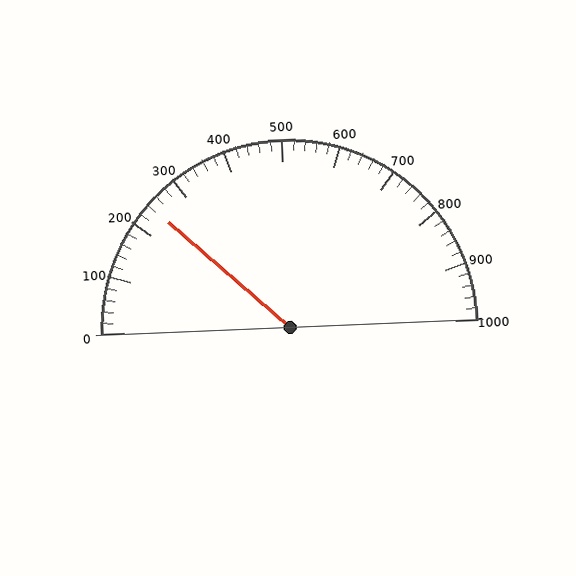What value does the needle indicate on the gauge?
The needle indicates approximately 240.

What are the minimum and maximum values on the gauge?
The gauge ranges from 0 to 1000.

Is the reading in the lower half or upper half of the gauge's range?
The reading is in the lower half of the range (0 to 1000).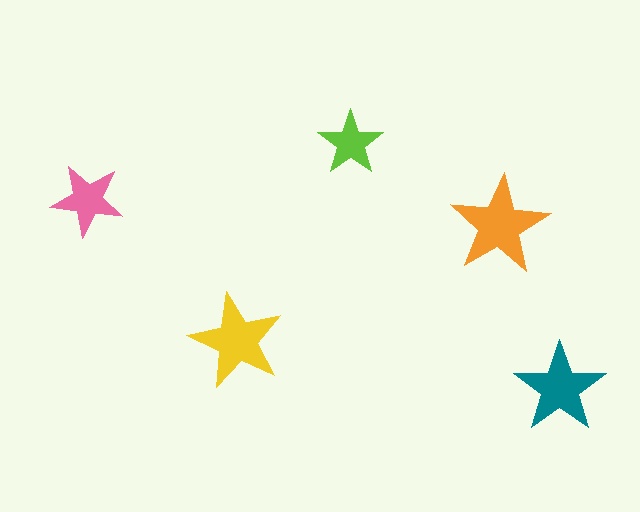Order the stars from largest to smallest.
the orange one, the yellow one, the teal one, the pink one, the lime one.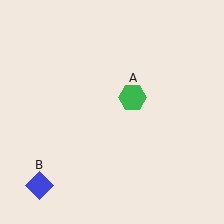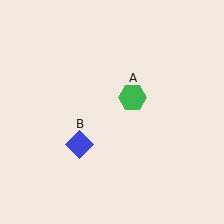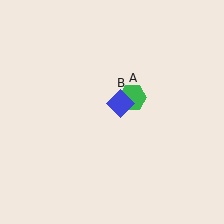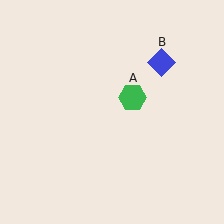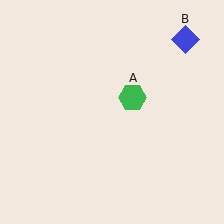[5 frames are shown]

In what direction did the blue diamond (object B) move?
The blue diamond (object B) moved up and to the right.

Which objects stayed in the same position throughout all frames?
Green hexagon (object A) remained stationary.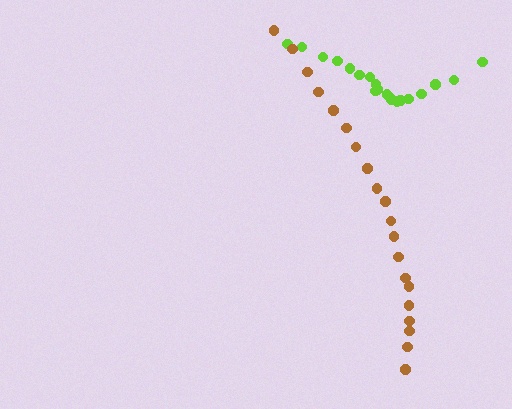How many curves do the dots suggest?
There are 2 distinct paths.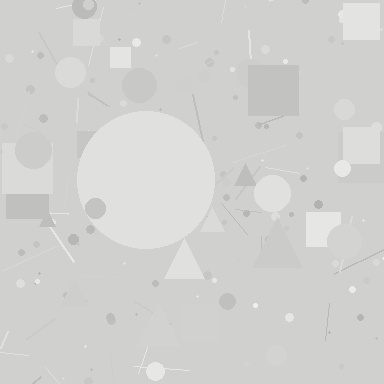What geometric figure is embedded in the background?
A circle is embedded in the background.